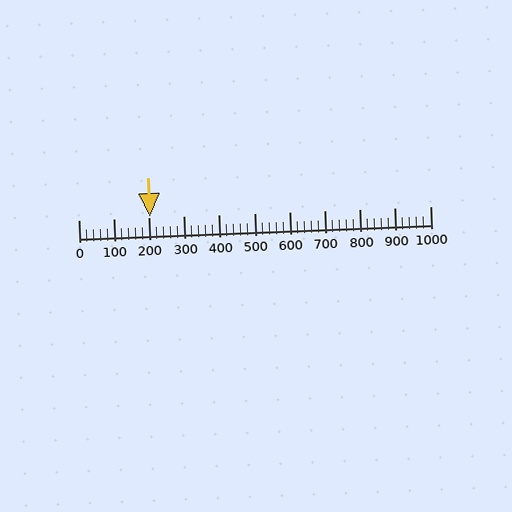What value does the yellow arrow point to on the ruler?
The yellow arrow points to approximately 204.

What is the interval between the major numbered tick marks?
The major tick marks are spaced 100 units apart.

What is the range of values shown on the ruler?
The ruler shows values from 0 to 1000.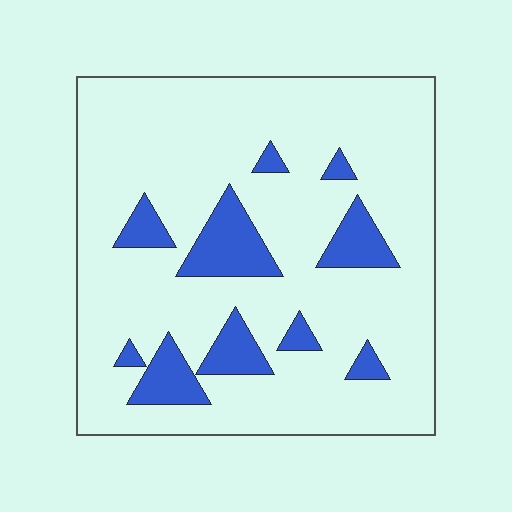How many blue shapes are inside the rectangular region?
10.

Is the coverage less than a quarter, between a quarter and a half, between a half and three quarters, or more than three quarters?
Less than a quarter.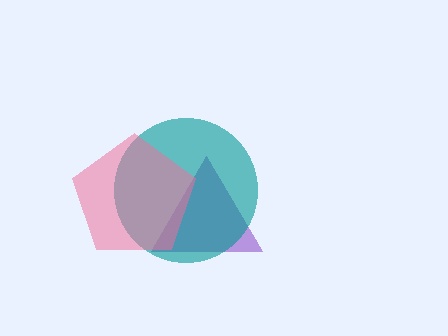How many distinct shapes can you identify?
There are 3 distinct shapes: a purple triangle, a teal circle, a pink pentagon.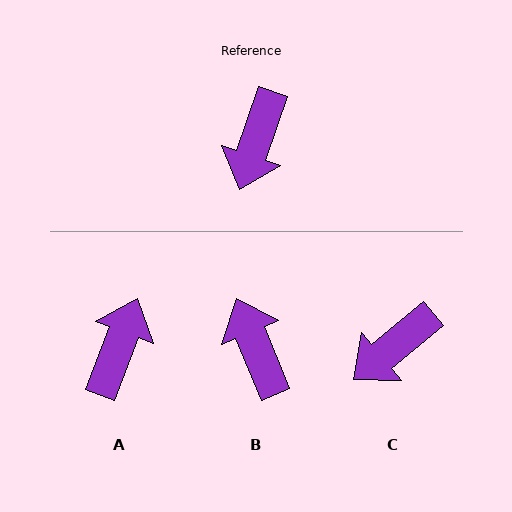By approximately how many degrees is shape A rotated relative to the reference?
Approximately 178 degrees counter-clockwise.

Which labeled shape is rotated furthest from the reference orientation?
A, about 178 degrees away.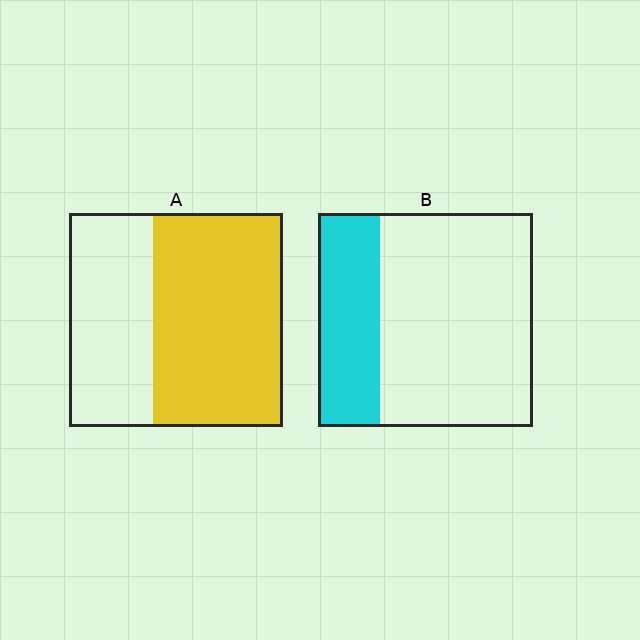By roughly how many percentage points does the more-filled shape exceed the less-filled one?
By roughly 30 percentage points (A over B).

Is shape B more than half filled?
No.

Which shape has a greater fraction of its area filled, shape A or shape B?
Shape A.